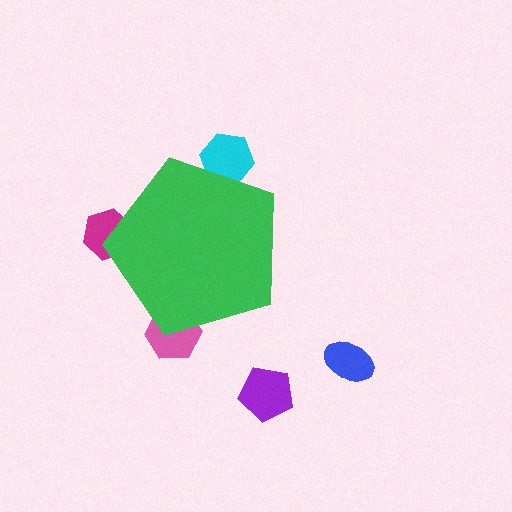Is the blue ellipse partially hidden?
No, the blue ellipse is fully visible.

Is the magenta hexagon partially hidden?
Yes, the magenta hexagon is partially hidden behind the green pentagon.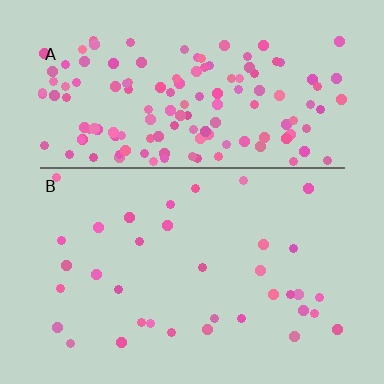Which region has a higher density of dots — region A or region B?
A (the top).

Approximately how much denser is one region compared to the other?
Approximately 4.1× — region A over region B.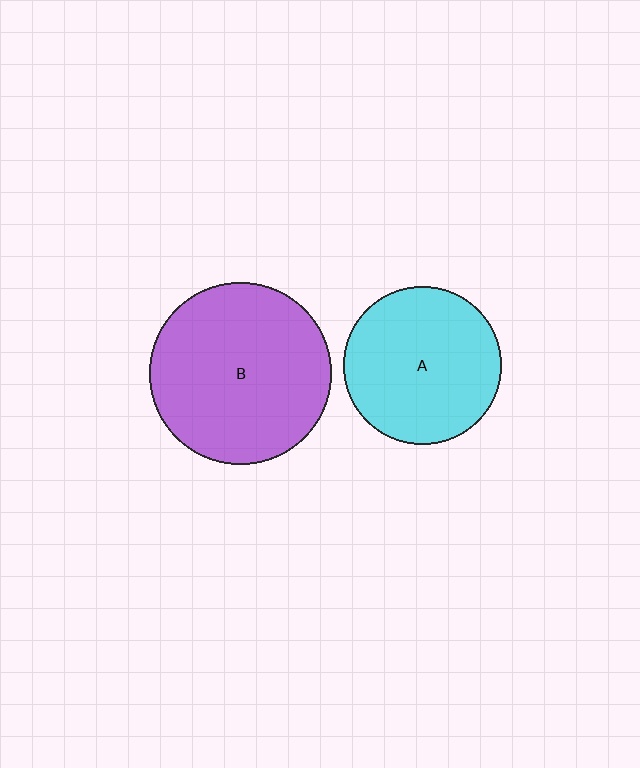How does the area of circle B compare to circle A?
Approximately 1.3 times.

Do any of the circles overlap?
No, none of the circles overlap.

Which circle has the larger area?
Circle B (purple).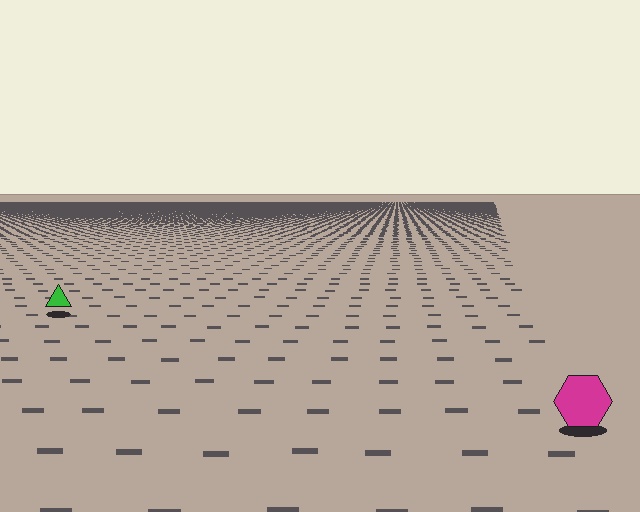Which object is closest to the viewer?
The magenta hexagon is closest. The texture marks near it are larger and more spread out.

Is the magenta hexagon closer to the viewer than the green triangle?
Yes. The magenta hexagon is closer — you can tell from the texture gradient: the ground texture is coarser near it.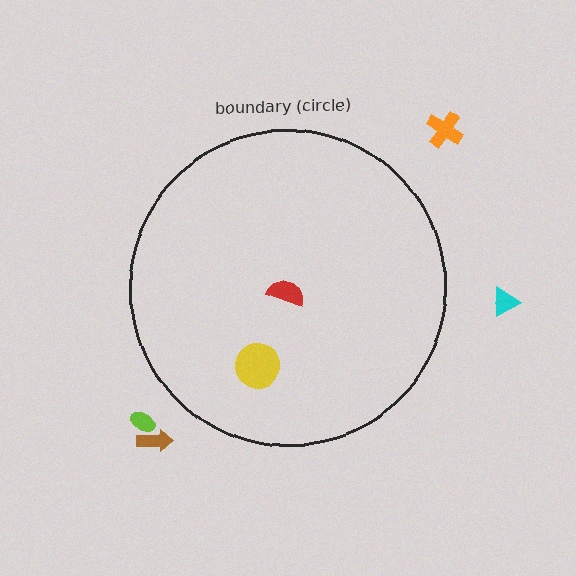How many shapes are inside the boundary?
2 inside, 4 outside.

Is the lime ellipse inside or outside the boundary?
Outside.